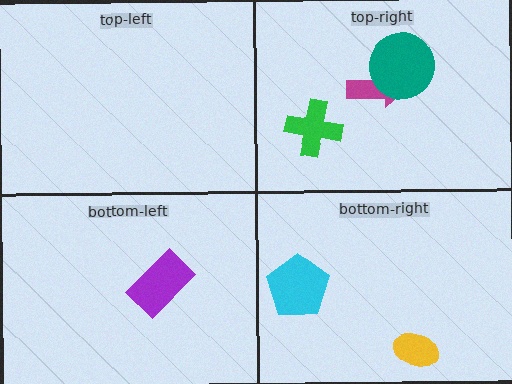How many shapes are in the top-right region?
3.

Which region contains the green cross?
The top-right region.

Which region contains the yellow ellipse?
The bottom-right region.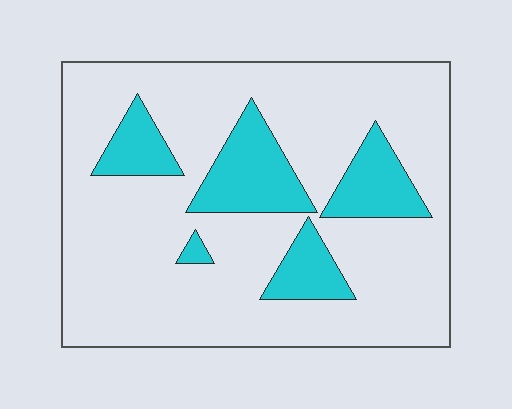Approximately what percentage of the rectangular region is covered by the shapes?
Approximately 20%.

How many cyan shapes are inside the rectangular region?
5.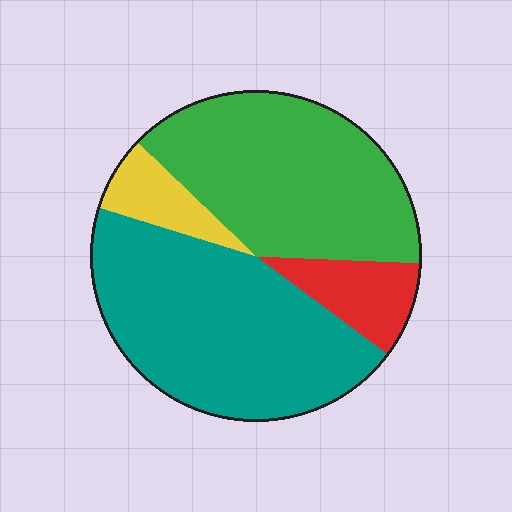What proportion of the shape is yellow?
Yellow covers 7% of the shape.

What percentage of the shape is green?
Green covers around 40% of the shape.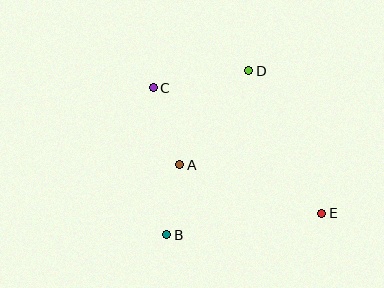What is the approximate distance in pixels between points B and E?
The distance between B and E is approximately 156 pixels.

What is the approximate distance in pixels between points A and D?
The distance between A and D is approximately 117 pixels.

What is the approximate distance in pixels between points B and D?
The distance between B and D is approximately 183 pixels.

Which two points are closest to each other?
Points A and B are closest to each other.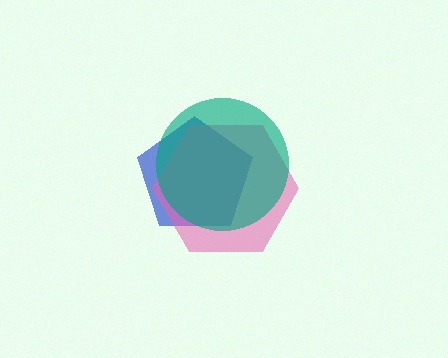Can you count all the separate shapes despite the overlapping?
Yes, there are 3 separate shapes.